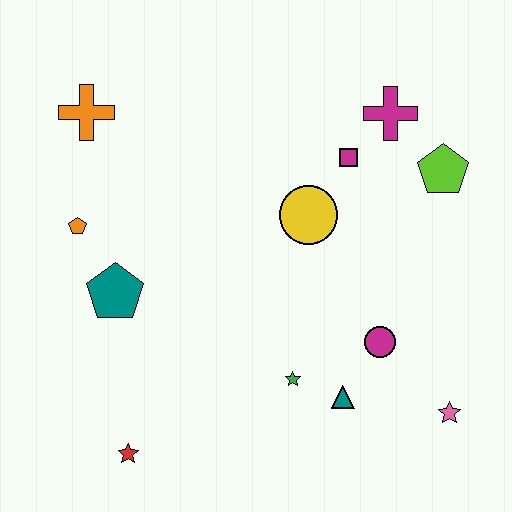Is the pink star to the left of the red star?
No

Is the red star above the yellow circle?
No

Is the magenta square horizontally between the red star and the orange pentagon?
No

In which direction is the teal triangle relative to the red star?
The teal triangle is to the right of the red star.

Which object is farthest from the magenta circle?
The orange cross is farthest from the magenta circle.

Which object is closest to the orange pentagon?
The teal pentagon is closest to the orange pentagon.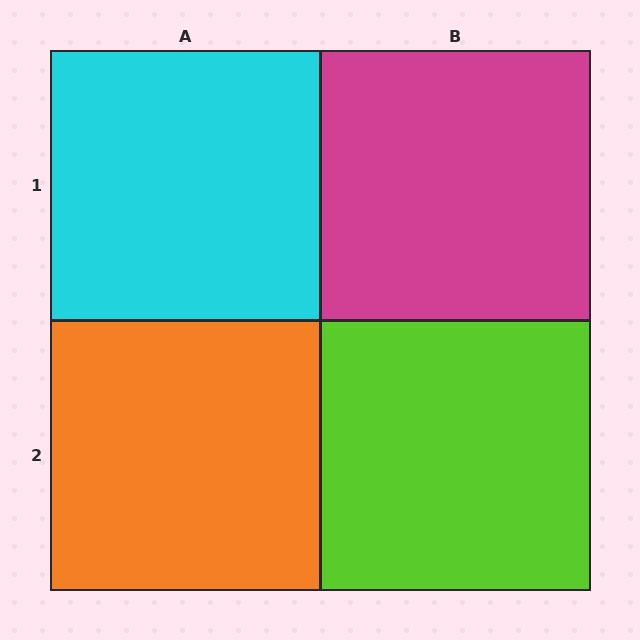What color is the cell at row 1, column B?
Magenta.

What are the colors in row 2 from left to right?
Orange, lime.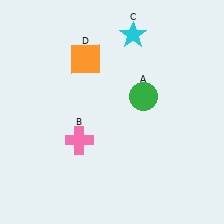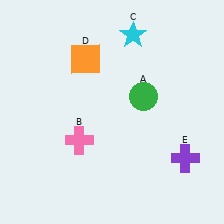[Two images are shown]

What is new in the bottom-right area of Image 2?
A purple cross (E) was added in the bottom-right area of Image 2.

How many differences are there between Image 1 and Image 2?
There is 1 difference between the two images.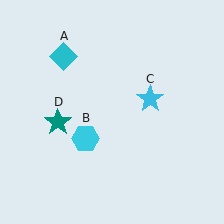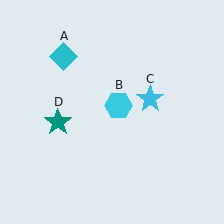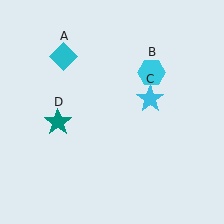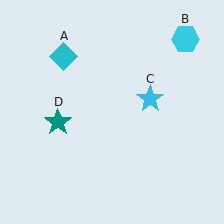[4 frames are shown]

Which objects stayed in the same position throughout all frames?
Cyan diamond (object A) and cyan star (object C) and teal star (object D) remained stationary.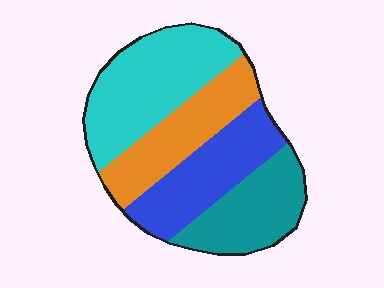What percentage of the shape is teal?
Teal takes up about one fifth (1/5) of the shape.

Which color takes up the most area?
Cyan, at roughly 30%.